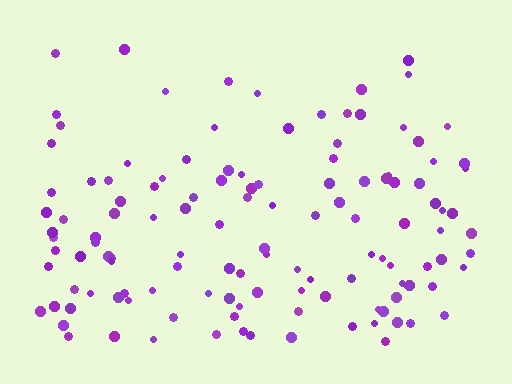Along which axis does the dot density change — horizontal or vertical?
Vertical.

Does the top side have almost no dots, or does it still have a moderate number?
Still a moderate number, just noticeably fewer than the bottom.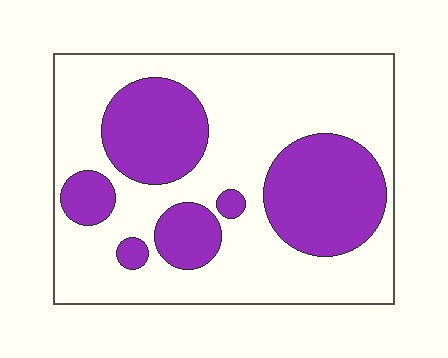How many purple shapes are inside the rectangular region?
6.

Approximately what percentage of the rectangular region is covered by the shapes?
Approximately 35%.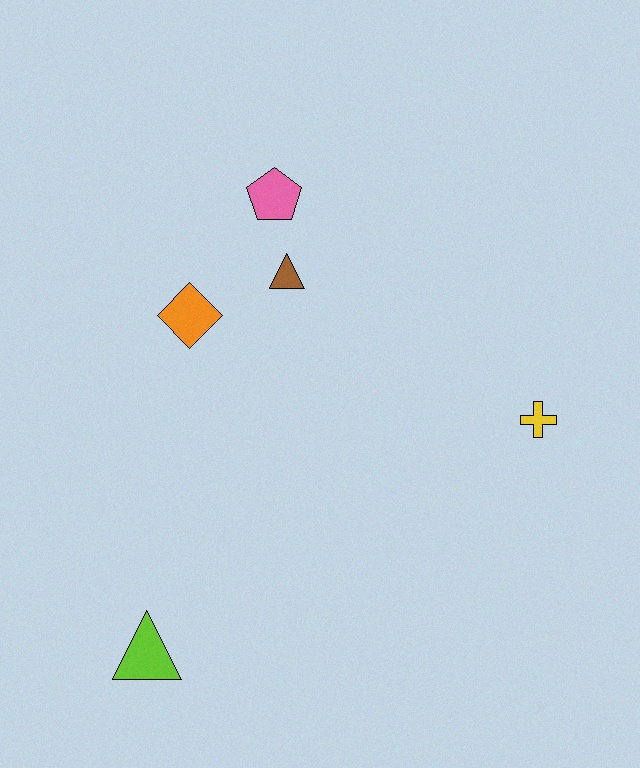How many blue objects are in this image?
There are no blue objects.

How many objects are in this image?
There are 5 objects.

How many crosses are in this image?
There is 1 cross.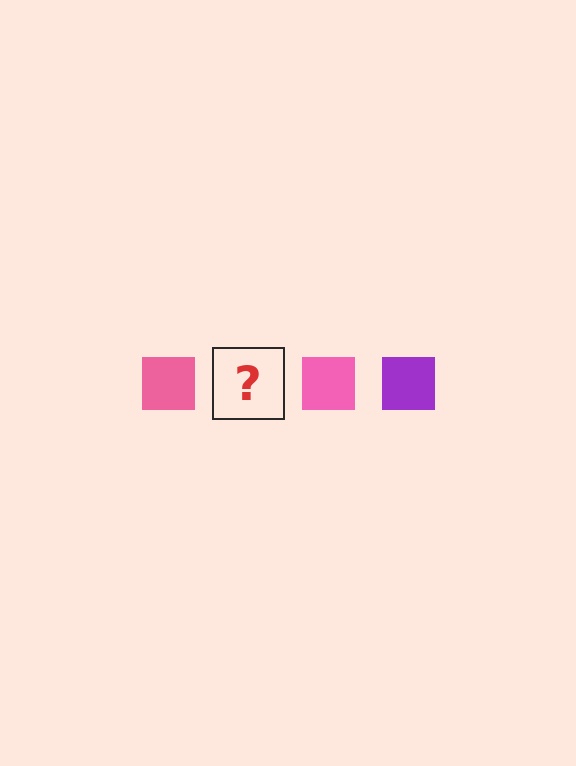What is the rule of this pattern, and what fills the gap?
The rule is that the pattern cycles through pink, purple squares. The gap should be filled with a purple square.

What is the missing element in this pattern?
The missing element is a purple square.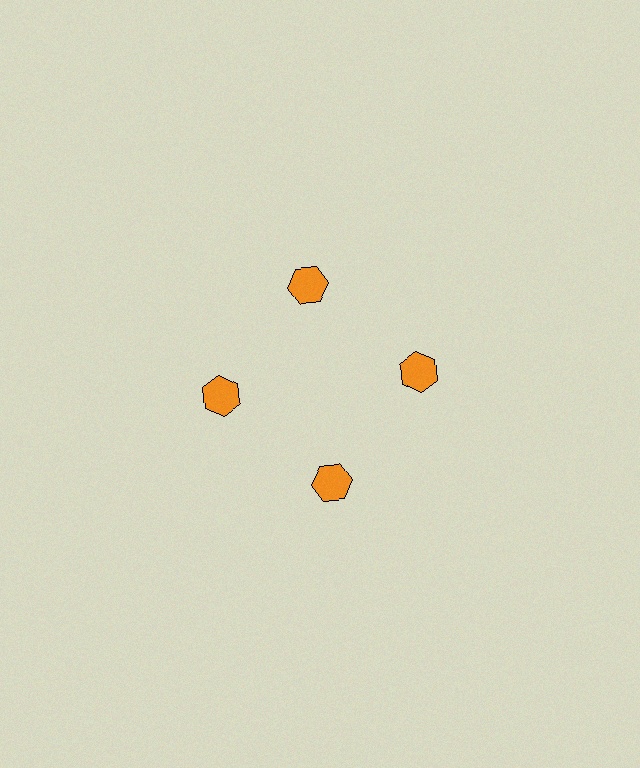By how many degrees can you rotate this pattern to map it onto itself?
The pattern maps onto itself every 90 degrees of rotation.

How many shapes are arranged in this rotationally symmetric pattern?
There are 4 shapes, arranged in 4 groups of 1.